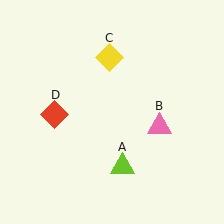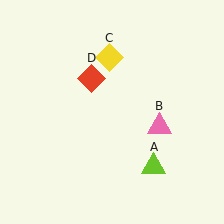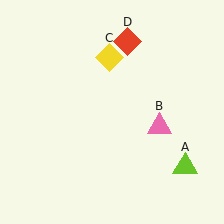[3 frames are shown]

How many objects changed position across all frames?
2 objects changed position: lime triangle (object A), red diamond (object D).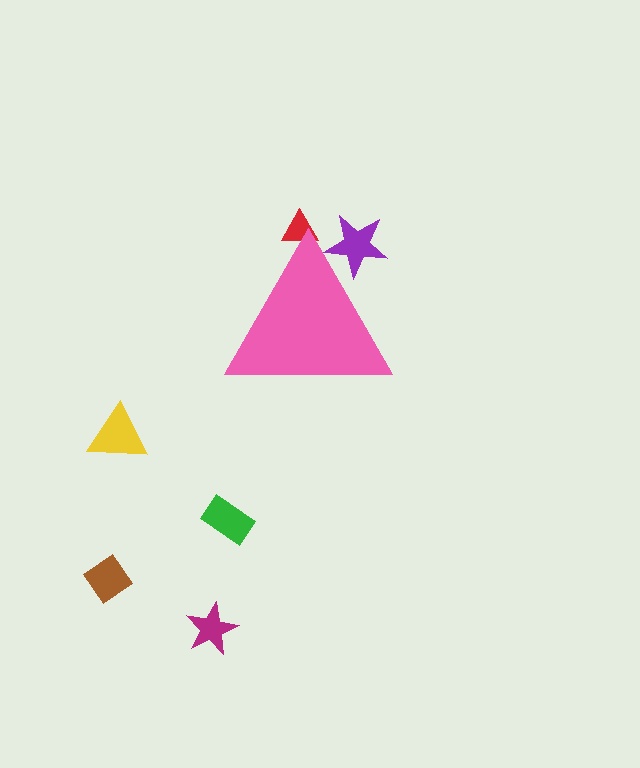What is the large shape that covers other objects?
A pink triangle.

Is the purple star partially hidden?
Yes, the purple star is partially hidden behind the pink triangle.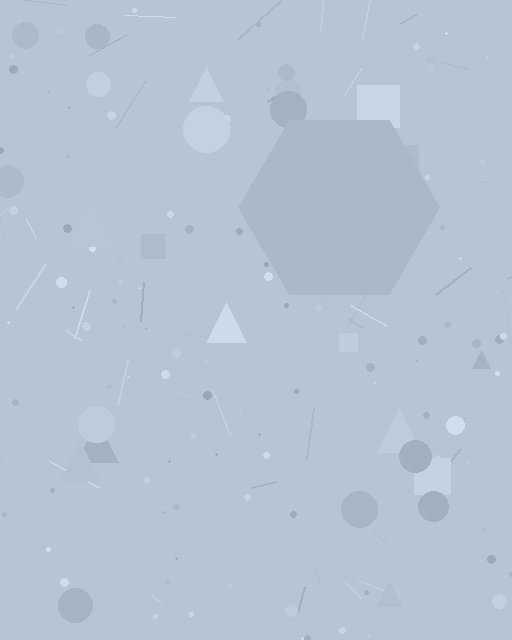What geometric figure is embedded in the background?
A hexagon is embedded in the background.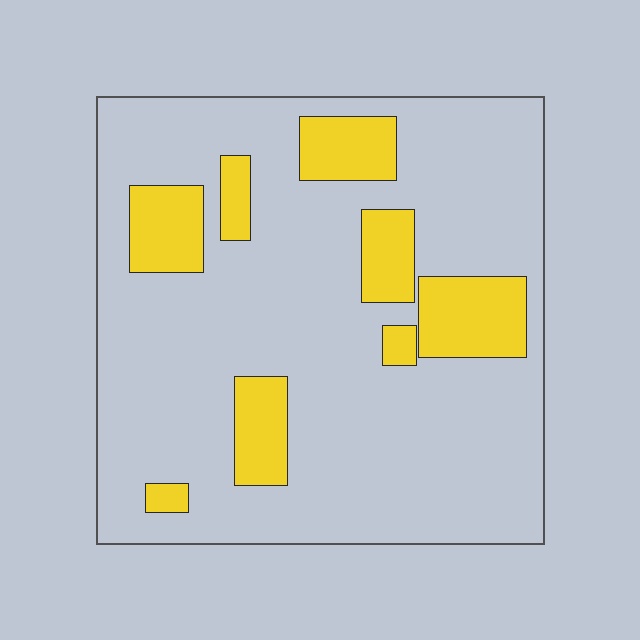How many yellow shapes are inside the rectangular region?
8.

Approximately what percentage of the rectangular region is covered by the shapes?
Approximately 20%.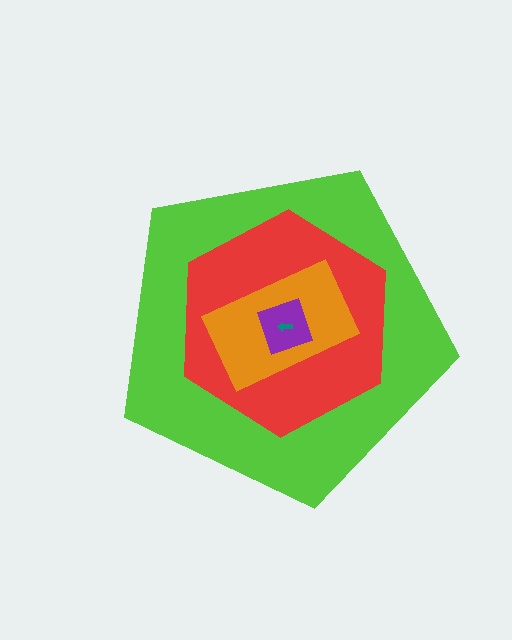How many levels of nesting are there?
5.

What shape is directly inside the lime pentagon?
The red hexagon.